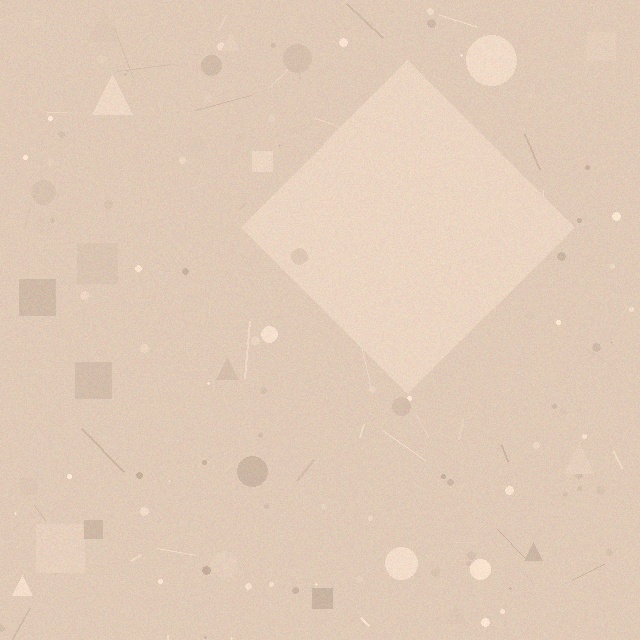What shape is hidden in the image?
A diamond is hidden in the image.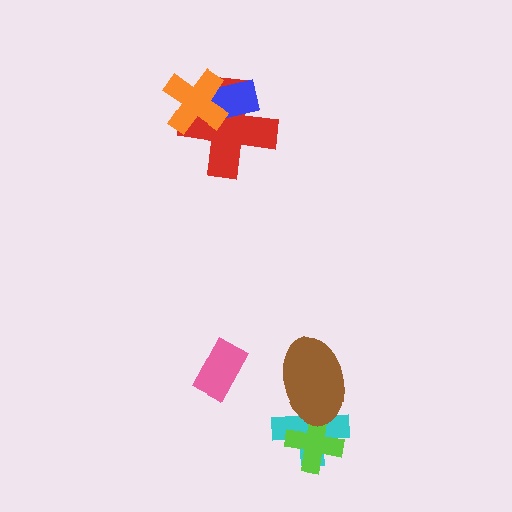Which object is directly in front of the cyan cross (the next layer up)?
The lime cross is directly in front of the cyan cross.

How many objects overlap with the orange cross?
2 objects overlap with the orange cross.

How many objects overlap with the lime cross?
2 objects overlap with the lime cross.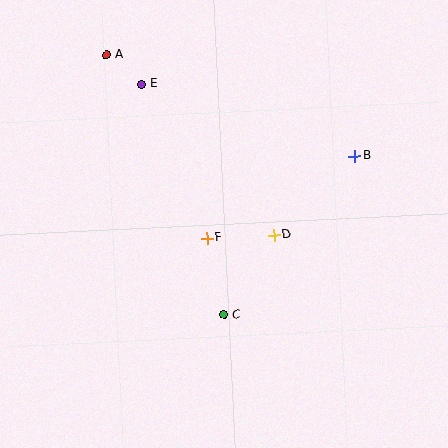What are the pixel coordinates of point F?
Point F is at (207, 238).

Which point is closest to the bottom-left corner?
Point C is closest to the bottom-left corner.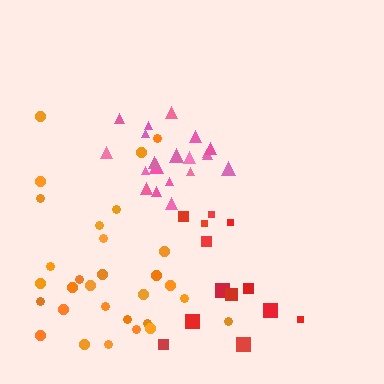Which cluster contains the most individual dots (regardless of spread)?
Orange (30).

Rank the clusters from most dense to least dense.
pink, orange, red.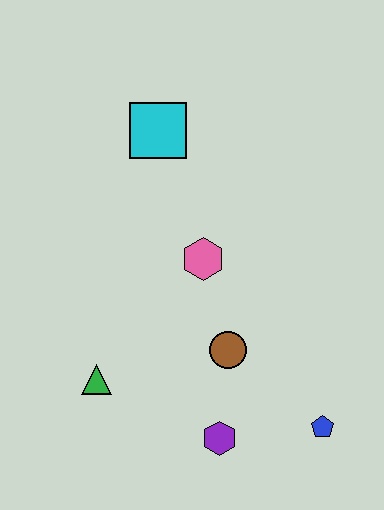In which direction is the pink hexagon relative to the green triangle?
The pink hexagon is above the green triangle.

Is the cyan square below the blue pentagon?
No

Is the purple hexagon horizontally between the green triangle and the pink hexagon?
No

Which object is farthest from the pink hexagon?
The blue pentagon is farthest from the pink hexagon.